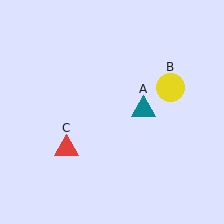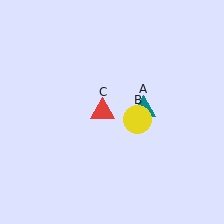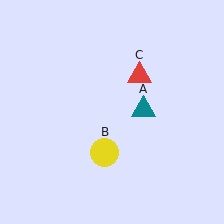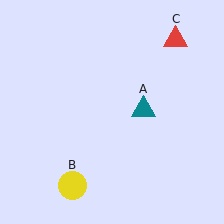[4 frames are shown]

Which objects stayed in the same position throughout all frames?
Teal triangle (object A) remained stationary.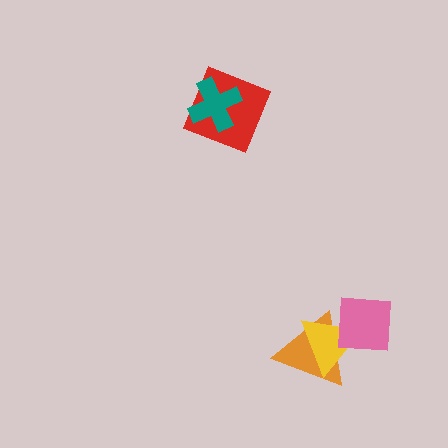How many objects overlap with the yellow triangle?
2 objects overlap with the yellow triangle.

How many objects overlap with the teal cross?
1 object overlaps with the teal cross.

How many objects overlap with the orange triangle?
2 objects overlap with the orange triangle.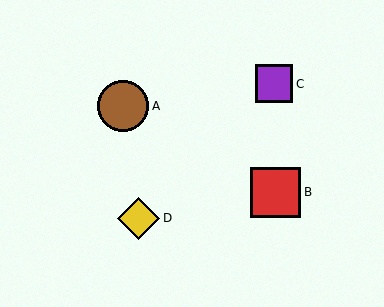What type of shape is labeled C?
Shape C is a purple square.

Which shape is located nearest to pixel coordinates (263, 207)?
The red square (labeled B) at (276, 192) is nearest to that location.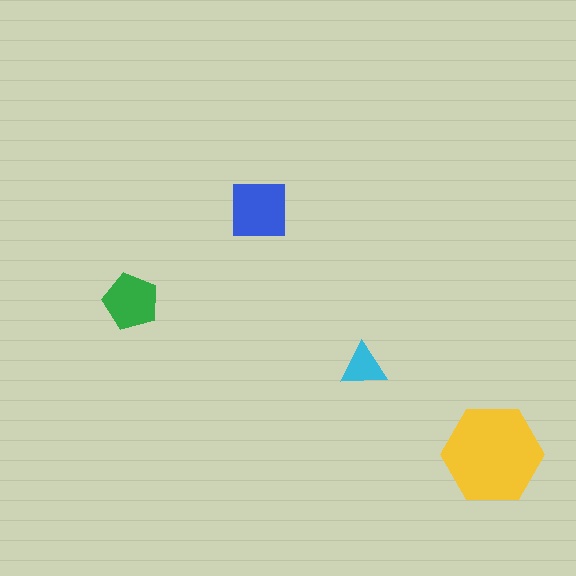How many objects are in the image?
There are 4 objects in the image.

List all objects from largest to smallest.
The yellow hexagon, the blue square, the green pentagon, the cyan triangle.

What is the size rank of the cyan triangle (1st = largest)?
4th.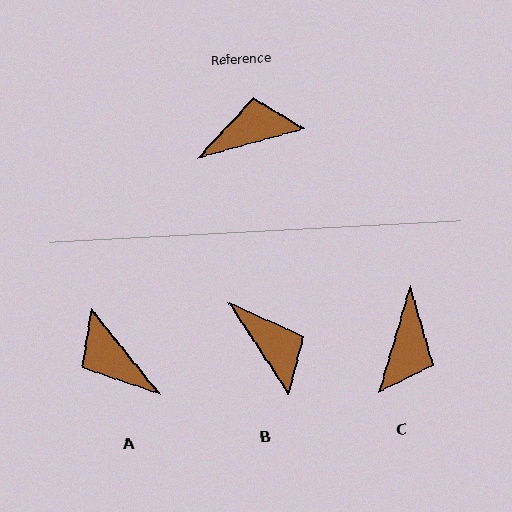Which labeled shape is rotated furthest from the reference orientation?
C, about 121 degrees away.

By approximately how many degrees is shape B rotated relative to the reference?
Approximately 72 degrees clockwise.